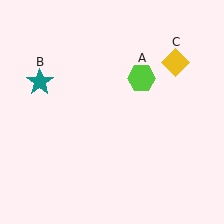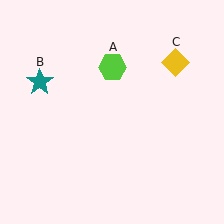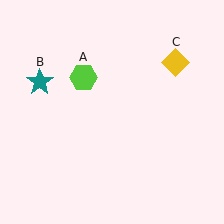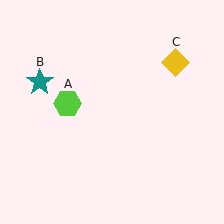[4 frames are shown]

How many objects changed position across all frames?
1 object changed position: lime hexagon (object A).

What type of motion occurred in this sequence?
The lime hexagon (object A) rotated counterclockwise around the center of the scene.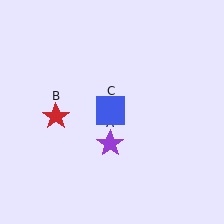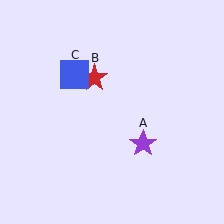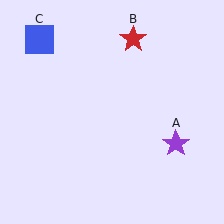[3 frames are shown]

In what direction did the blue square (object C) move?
The blue square (object C) moved up and to the left.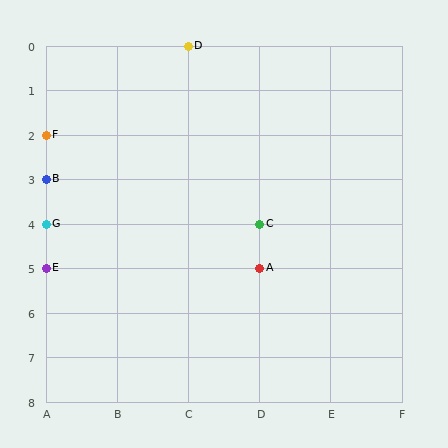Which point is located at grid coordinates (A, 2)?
Point F is at (A, 2).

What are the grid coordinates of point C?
Point C is at grid coordinates (D, 4).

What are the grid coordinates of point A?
Point A is at grid coordinates (D, 5).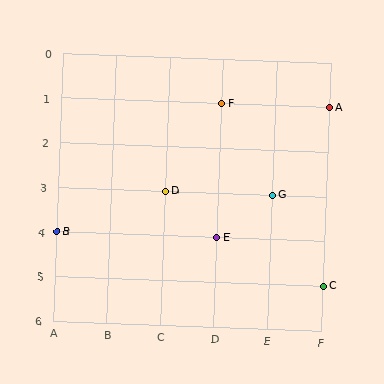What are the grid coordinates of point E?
Point E is at grid coordinates (D, 4).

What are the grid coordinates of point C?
Point C is at grid coordinates (F, 5).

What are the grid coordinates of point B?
Point B is at grid coordinates (A, 4).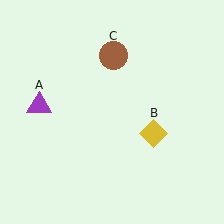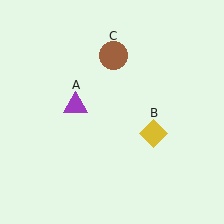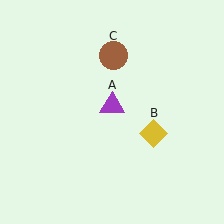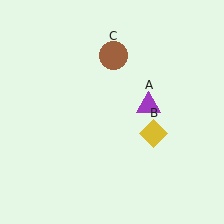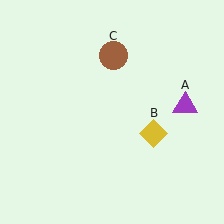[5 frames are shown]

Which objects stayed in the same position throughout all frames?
Yellow diamond (object B) and brown circle (object C) remained stationary.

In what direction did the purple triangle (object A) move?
The purple triangle (object A) moved right.